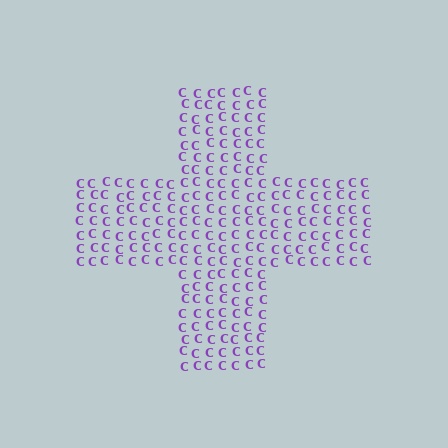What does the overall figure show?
The overall figure shows a cross.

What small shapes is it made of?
It is made of small letter C's.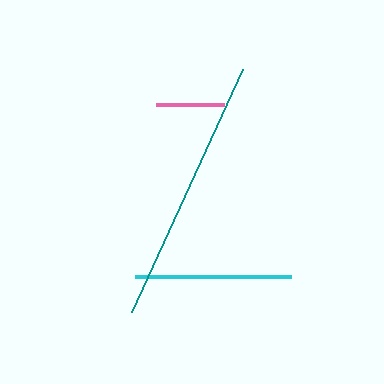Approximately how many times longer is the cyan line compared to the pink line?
The cyan line is approximately 2.3 times the length of the pink line.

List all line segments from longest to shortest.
From longest to shortest: teal, cyan, pink.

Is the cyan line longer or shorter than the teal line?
The teal line is longer than the cyan line.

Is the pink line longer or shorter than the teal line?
The teal line is longer than the pink line.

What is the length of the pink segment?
The pink segment is approximately 68 pixels long.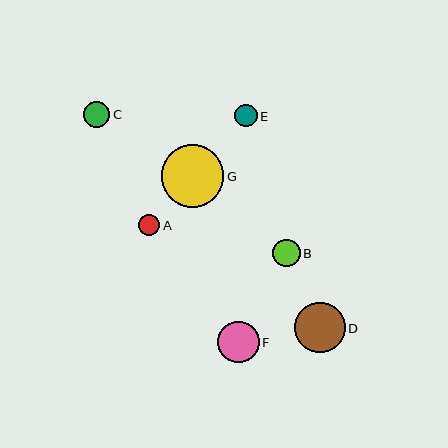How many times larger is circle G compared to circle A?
Circle G is approximately 3.0 times the size of circle A.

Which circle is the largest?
Circle G is the largest with a size of approximately 63 pixels.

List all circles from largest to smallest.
From largest to smallest: G, D, F, B, C, E, A.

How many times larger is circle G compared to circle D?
Circle G is approximately 1.2 times the size of circle D.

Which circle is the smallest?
Circle A is the smallest with a size of approximately 21 pixels.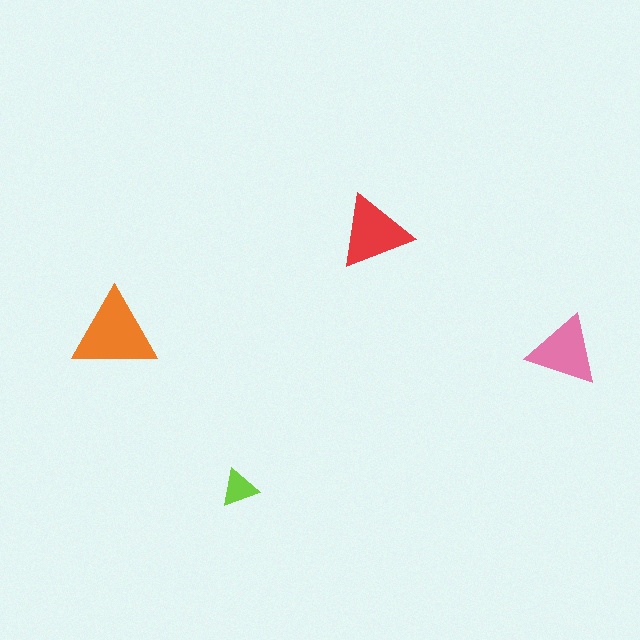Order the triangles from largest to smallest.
the orange one, the red one, the pink one, the lime one.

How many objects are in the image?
There are 4 objects in the image.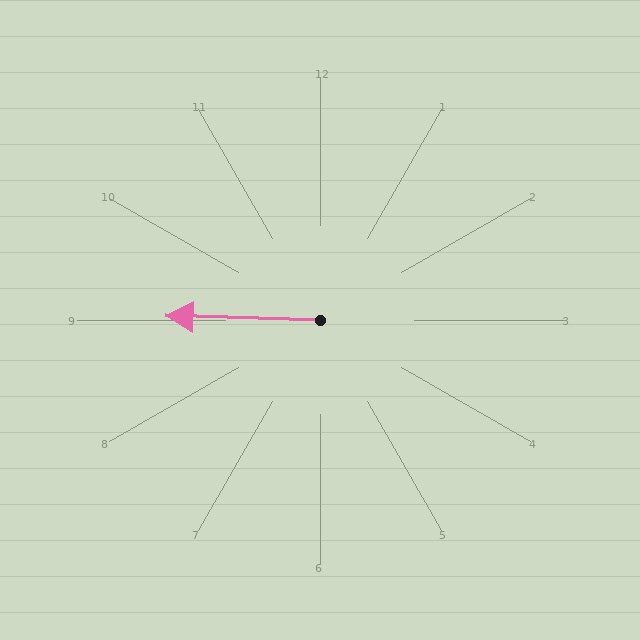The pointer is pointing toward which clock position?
Roughly 9 o'clock.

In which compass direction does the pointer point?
West.